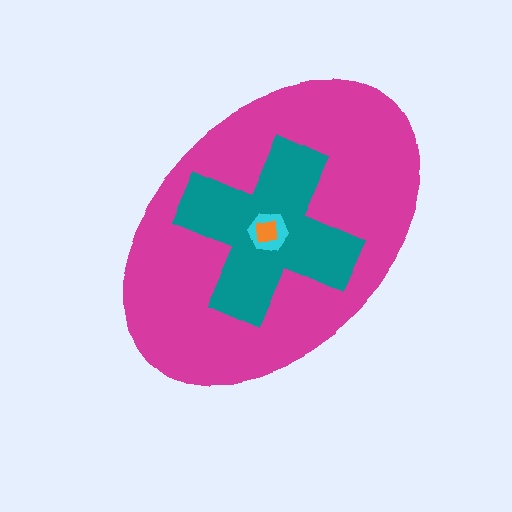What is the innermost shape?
The orange square.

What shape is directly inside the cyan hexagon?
The orange square.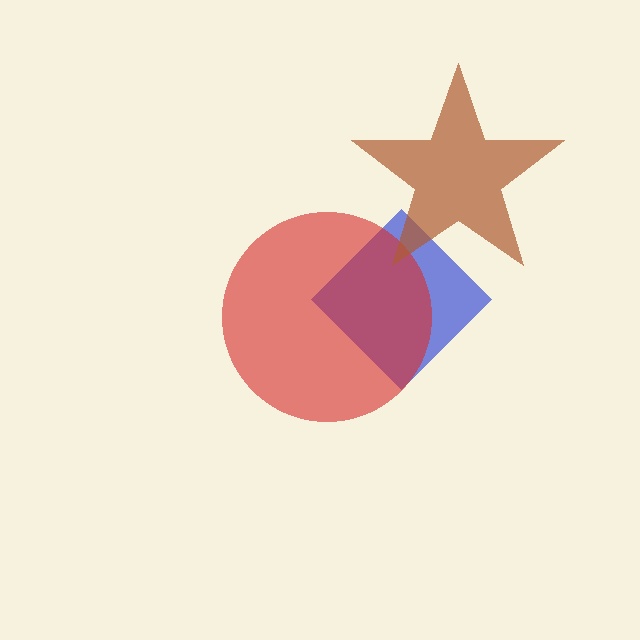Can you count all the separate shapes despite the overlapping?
Yes, there are 3 separate shapes.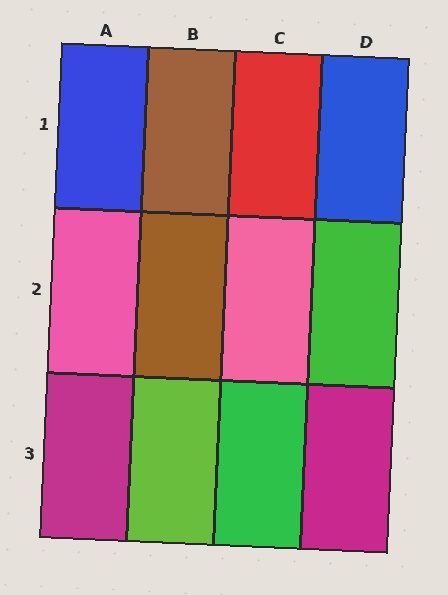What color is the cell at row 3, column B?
Lime.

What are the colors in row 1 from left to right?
Blue, brown, red, blue.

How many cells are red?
1 cell is red.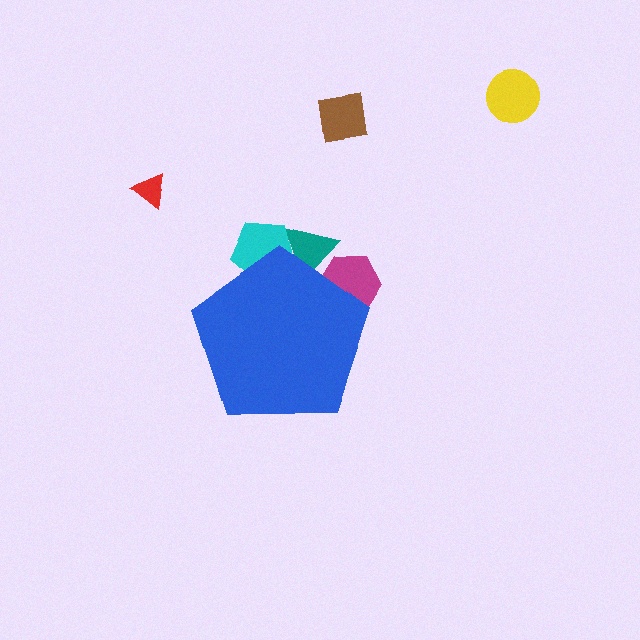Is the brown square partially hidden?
No, the brown square is fully visible.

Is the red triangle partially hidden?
No, the red triangle is fully visible.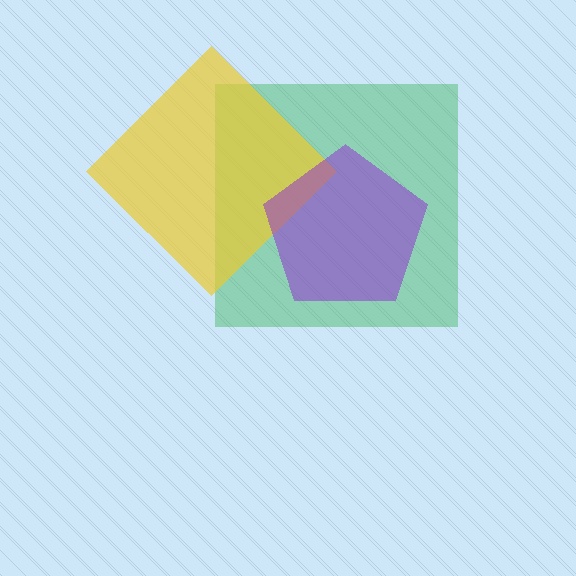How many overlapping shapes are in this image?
There are 3 overlapping shapes in the image.